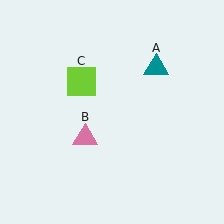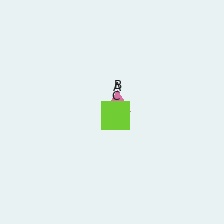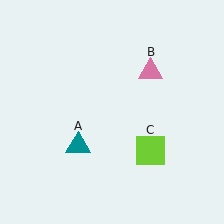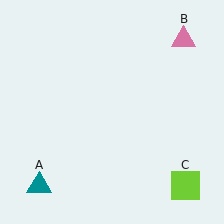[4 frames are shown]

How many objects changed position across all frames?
3 objects changed position: teal triangle (object A), pink triangle (object B), lime square (object C).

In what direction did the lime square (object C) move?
The lime square (object C) moved down and to the right.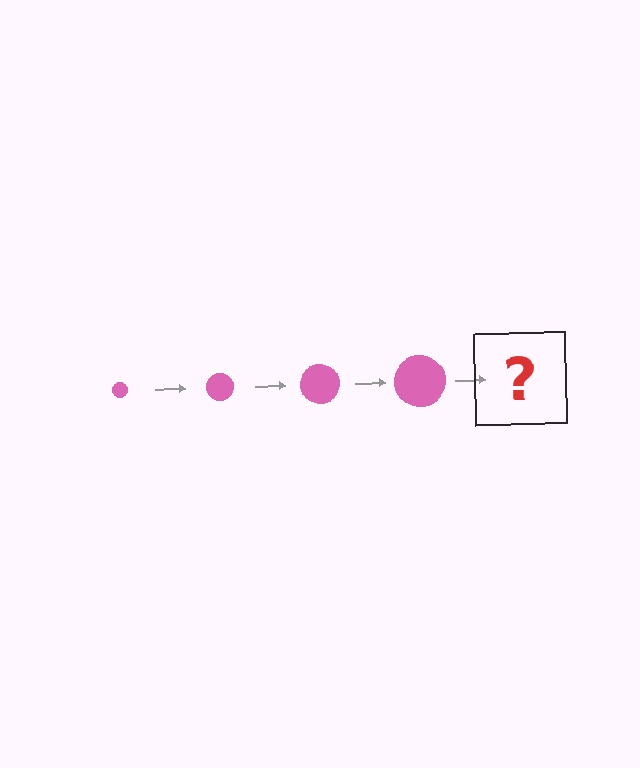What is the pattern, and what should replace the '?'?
The pattern is that the circle gets progressively larger each step. The '?' should be a pink circle, larger than the previous one.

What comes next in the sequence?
The next element should be a pink circle, larger than the previous one.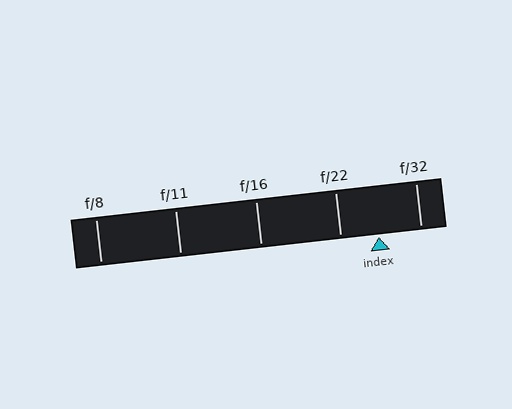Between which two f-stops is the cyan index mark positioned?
The index mark is between f/22 and f/32.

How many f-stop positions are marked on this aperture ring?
There are 5 f-stop positions marked.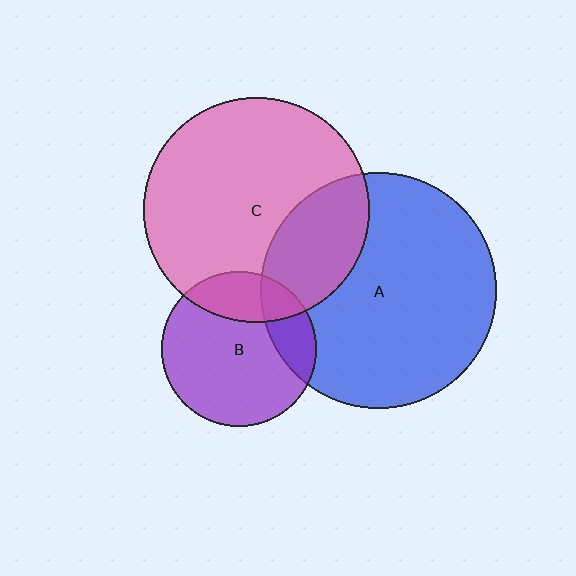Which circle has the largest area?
Circle A (blue).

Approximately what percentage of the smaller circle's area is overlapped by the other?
Approximately 25%.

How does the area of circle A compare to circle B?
Approximately 2.3 times.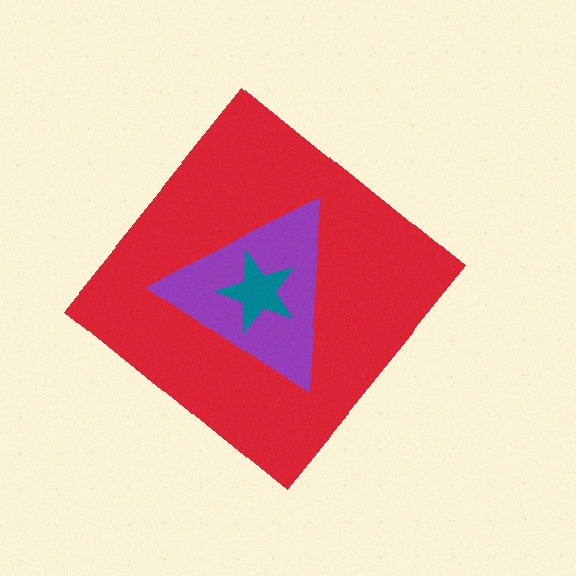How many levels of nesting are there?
3.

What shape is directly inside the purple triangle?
The teal star.